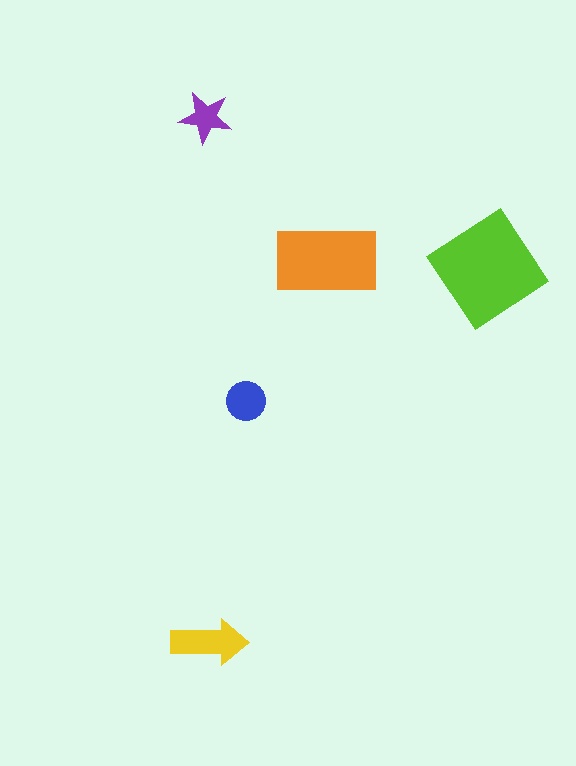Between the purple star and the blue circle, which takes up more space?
The blue circle.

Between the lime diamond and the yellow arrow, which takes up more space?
The lime diamond.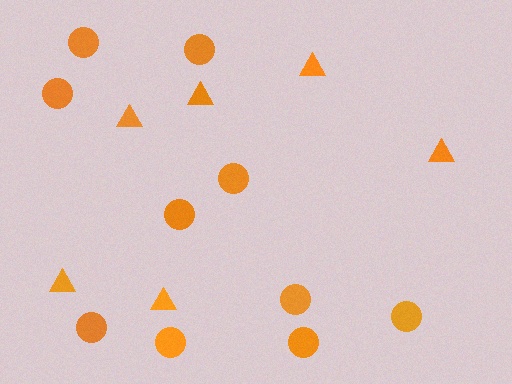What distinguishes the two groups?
There are 2 groups: one group of circles (10) and one group of triangles (6).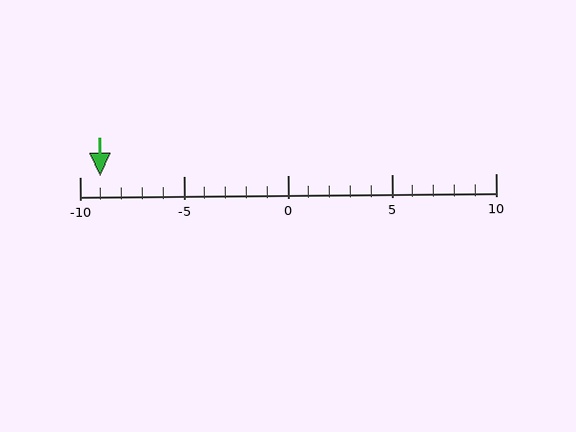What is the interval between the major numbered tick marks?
The major tick marks are spaced 5 units apart.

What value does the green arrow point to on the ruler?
The green arrow points to approximately -9.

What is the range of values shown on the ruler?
The ruler shows values from -10 to 10.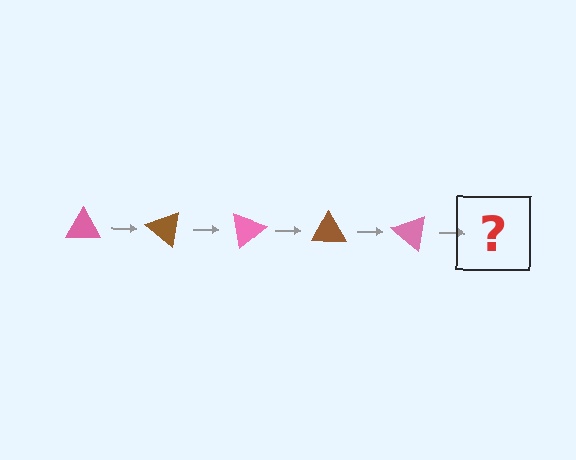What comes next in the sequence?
The next element should be a brown triangle, rotated 200 degrees from the start.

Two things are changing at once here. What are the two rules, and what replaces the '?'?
The two rules are that it rotates 40 degrees each step and the color cycles through pink and brown. The '?' should be a brown triangle, rotated 200 degrees from the start.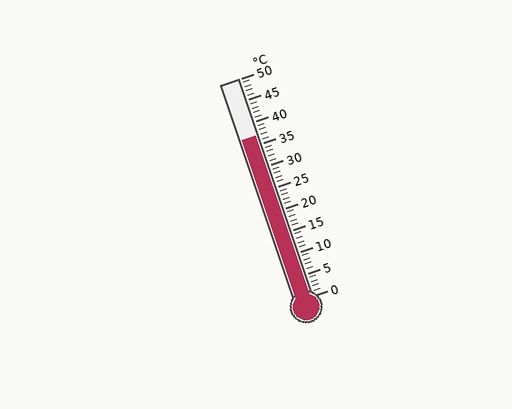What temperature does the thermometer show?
The thermometer shows approximately 37°C.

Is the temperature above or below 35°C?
The temperature is above 35°C.